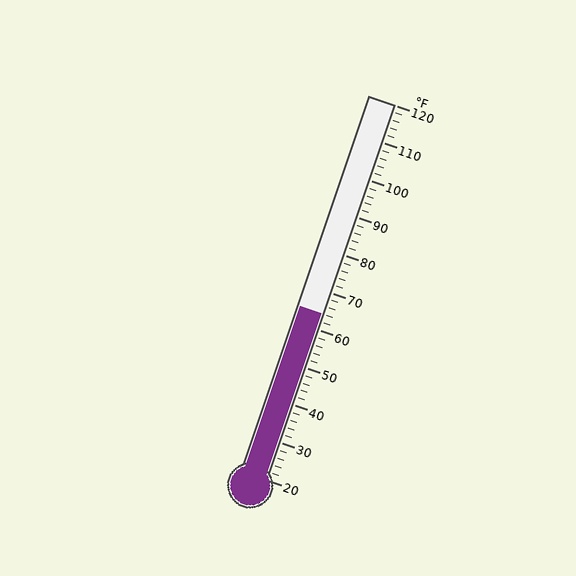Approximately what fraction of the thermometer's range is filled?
The thermometer is filled to approximately 45% of its range.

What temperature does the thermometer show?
The thermometer shows approximately 64°F.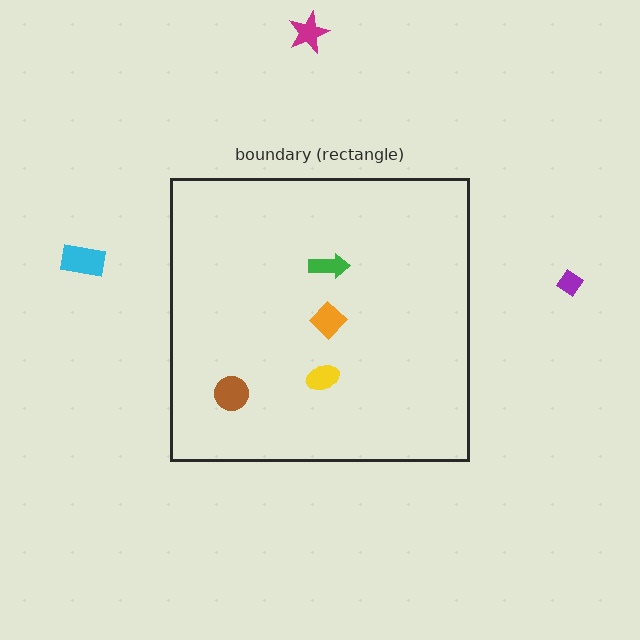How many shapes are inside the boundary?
4 inside, 3 outside.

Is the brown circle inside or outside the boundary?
Inside.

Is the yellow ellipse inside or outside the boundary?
Inside.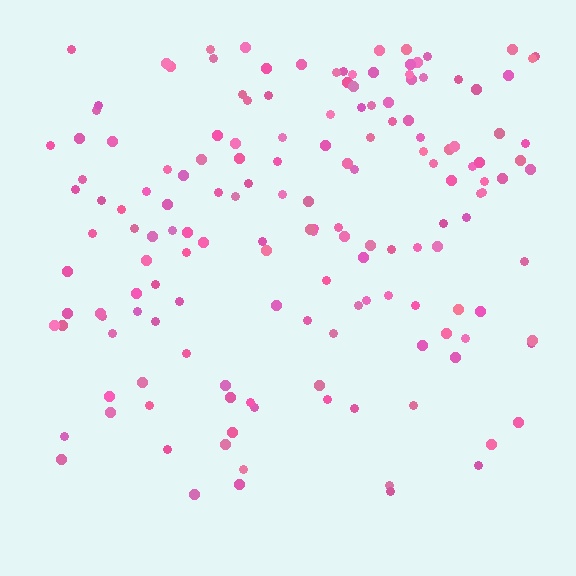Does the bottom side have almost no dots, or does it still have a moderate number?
Still a moderate number, just noticeably fewer than the top.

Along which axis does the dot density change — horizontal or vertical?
Vertical.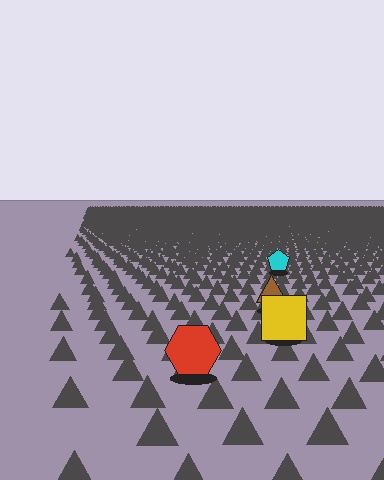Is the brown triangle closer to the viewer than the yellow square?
No. The yellow square is closer — you can tell from the texture gradient: the ground texture is coarser near it.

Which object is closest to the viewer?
The red hexagon is closest. The texture marks near it are larger and more spread out.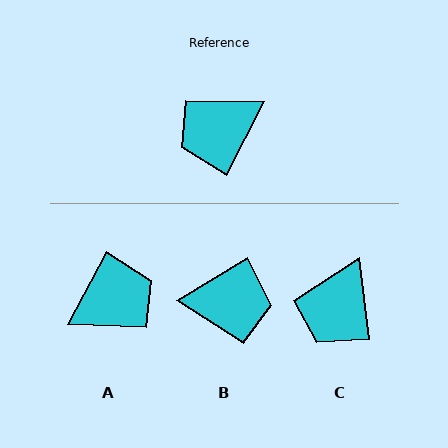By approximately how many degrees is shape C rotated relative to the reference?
Approximately 34 degrees counter-clockwise.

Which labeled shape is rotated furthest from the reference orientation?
A, about 179 degrees away.